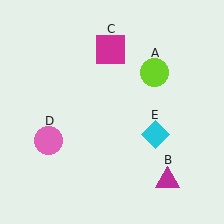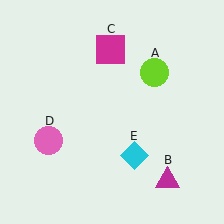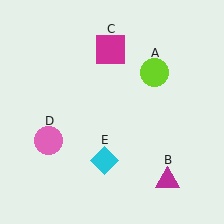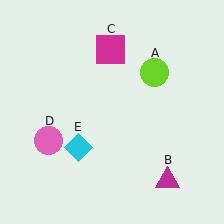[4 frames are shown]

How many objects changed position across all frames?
1 object changed position: cyan diamond (object E).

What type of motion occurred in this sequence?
The cyan diamond (object E) rotated clockwise around the center of the scene.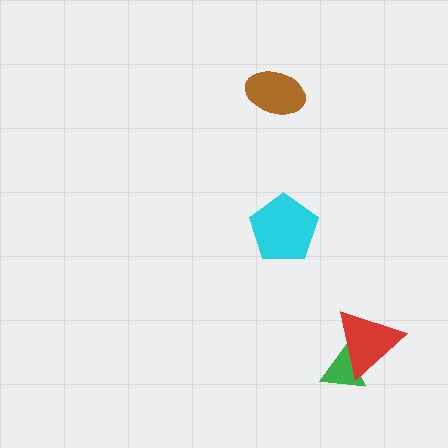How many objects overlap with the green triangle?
1 object overlaps with the green triangle.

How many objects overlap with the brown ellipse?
0 objects overlap with the brown ellipse.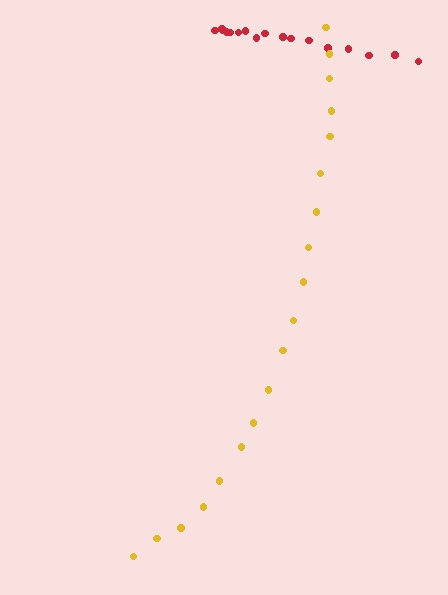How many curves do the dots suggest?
There are 2 distinct paths.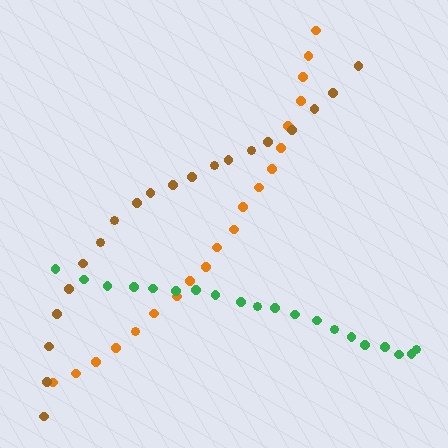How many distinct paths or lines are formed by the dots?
There are 3 distinct paths.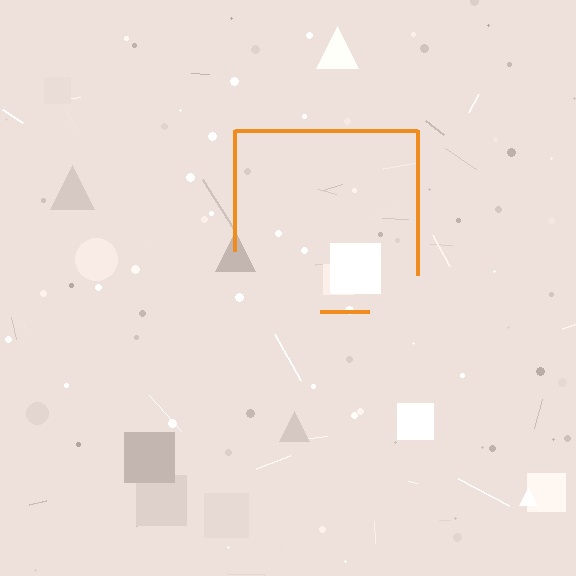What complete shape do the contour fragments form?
The contour fragments form a square.